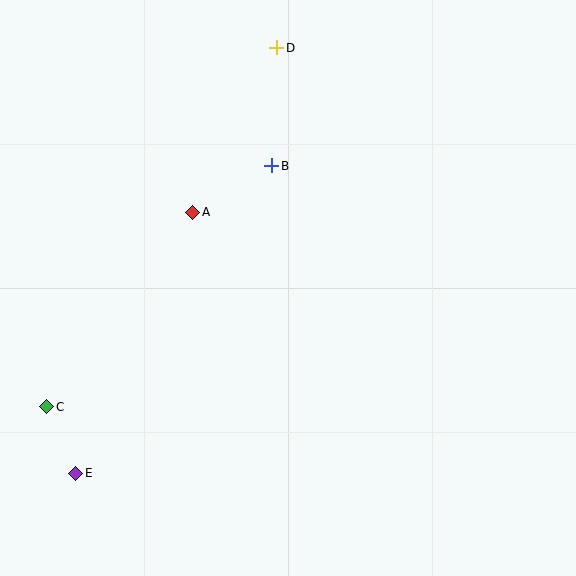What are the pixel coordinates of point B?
Point B is at (272, 166).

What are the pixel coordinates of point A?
Point A is at (193, 212).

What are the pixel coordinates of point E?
Point E is at (76, 473).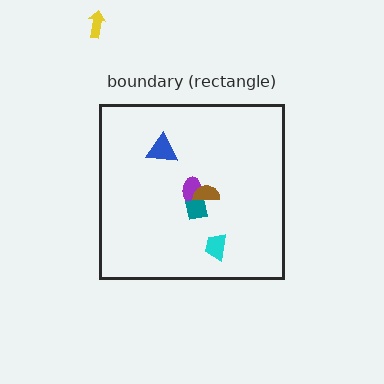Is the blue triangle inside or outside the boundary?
Inside.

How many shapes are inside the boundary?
5 inside, 1 outside.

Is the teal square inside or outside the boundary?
Inside.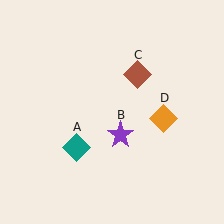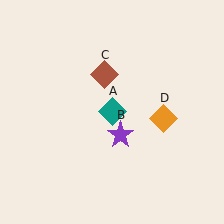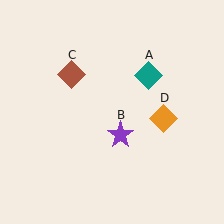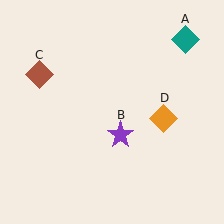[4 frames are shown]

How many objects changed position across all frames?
2 objects changed position: teal diamond (object A), brown diamond (object C).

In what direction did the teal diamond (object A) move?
The teal diamond (object A) moved up and to the right.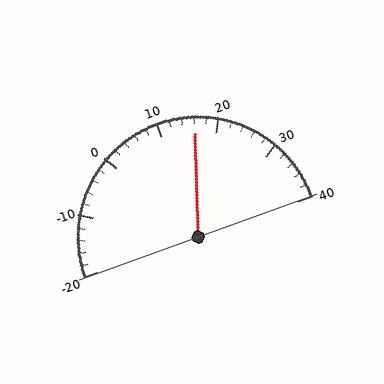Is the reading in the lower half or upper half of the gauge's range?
The reading is in the upper half of the range (-20 to 40).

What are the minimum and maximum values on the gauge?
The gauge ranges from -20 to 40.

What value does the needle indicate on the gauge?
The needle indicates approximately 16.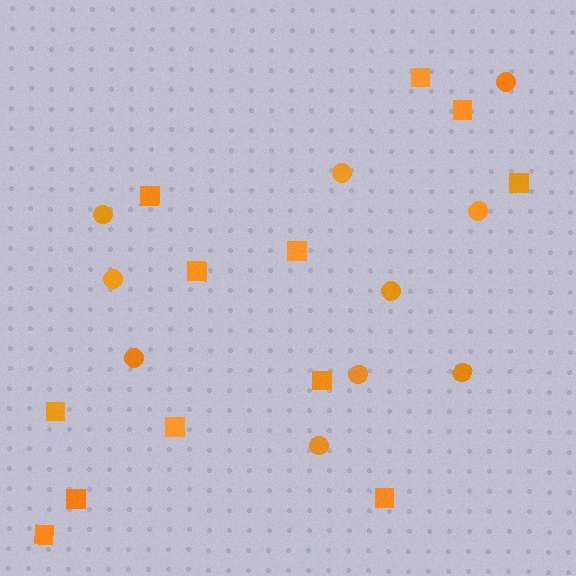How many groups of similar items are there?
There are 2 groups: one group of circles (10) and one group of squares (12).